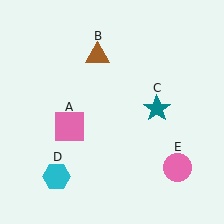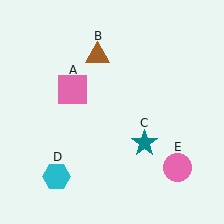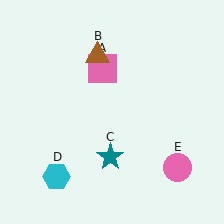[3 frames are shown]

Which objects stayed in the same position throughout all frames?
Brown triangle (object B) and cyan hexagon (object D) and pink circle (object E) remained stationary.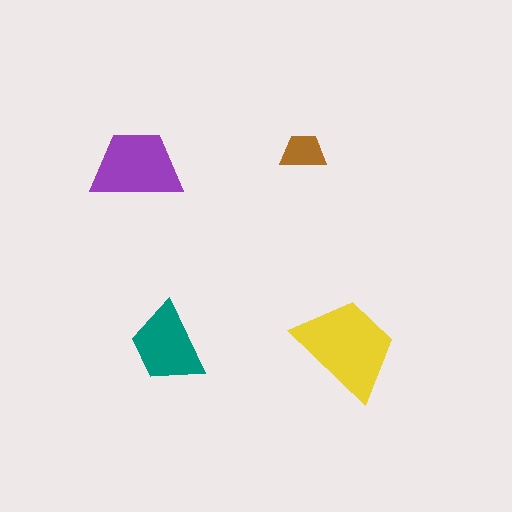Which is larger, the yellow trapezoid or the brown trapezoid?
The yellow one.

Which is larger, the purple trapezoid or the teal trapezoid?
The purple one.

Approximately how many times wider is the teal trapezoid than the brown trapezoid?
About 2 times wider.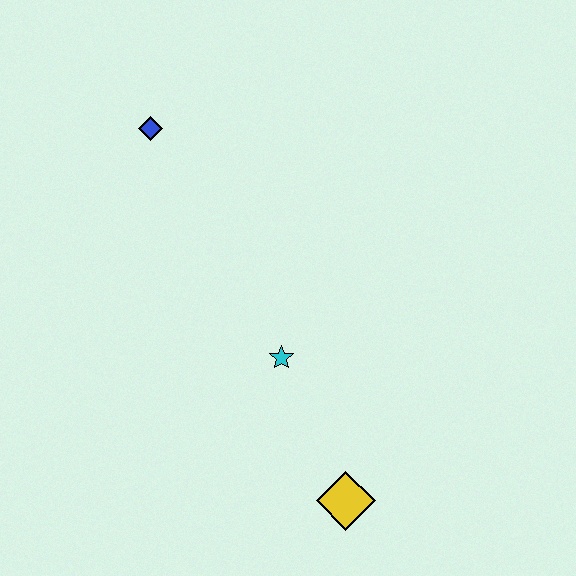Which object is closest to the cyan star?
The yellow diamond is closest to the cyan star.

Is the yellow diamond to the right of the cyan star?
Yes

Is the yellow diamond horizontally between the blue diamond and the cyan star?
No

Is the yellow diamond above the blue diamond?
No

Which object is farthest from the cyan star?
The blue diamond is farthest from the cyan star.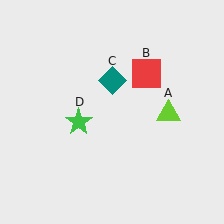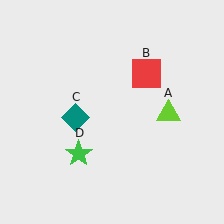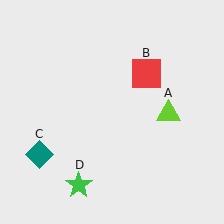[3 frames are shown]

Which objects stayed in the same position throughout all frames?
Lime triangle (object A) and red square (object B) remained stationary.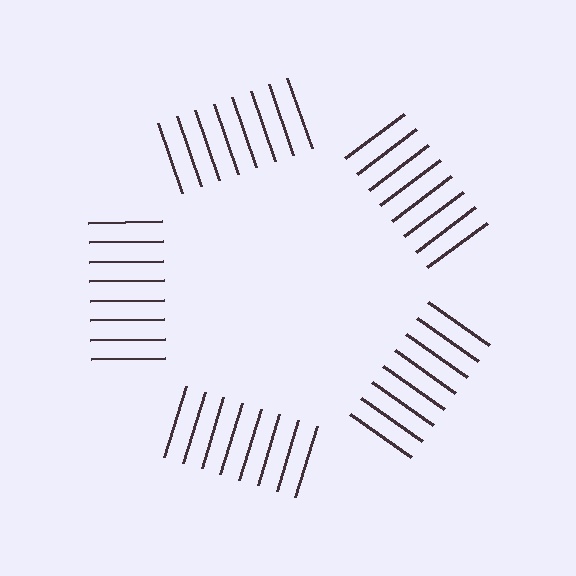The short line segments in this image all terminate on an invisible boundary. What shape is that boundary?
An illusory pentagon — the line segments terminate on its edges but no continuous stroke is drawn.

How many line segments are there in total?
40 — 8 along each of the 5 edges.